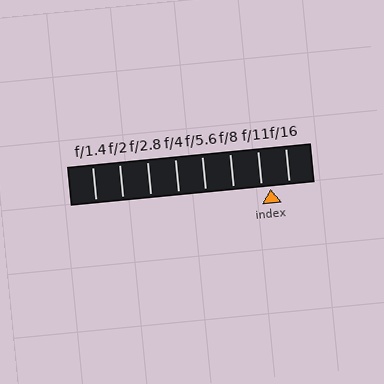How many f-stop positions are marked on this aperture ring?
There are 8 f-stop positions marked.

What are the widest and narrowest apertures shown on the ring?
The widest aperture shown is f/1.4 and the narrowest is f/16.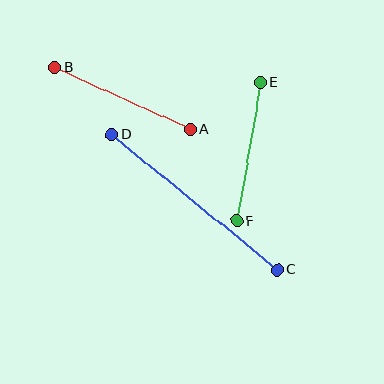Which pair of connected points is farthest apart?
Points C and D are farthest apart.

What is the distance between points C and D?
The distance is approximately 214 pixels.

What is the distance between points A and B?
The distance is approximately 149 pixels.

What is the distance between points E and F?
The distance is approximately 141 pixels.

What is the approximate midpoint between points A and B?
The midpoint is at approximately (122, 99) pixels.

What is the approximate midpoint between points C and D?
The midpoint is at approximately (195, 202) pixels.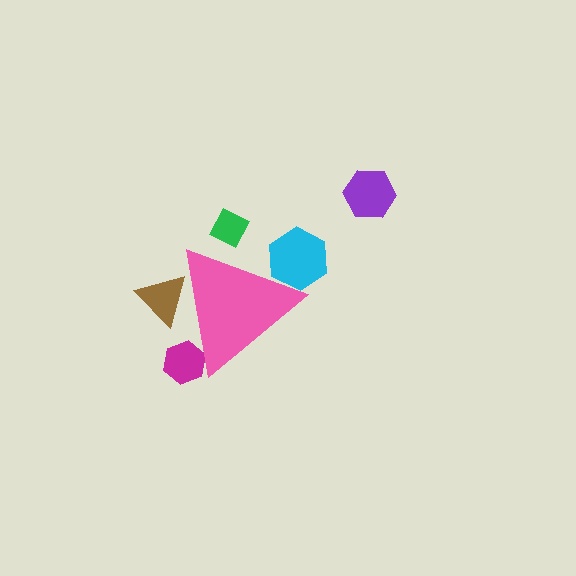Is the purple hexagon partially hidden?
No, the purple hexagon is fully visible.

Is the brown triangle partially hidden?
Yes, the brown triangle is partially hidden behind the pink triangle.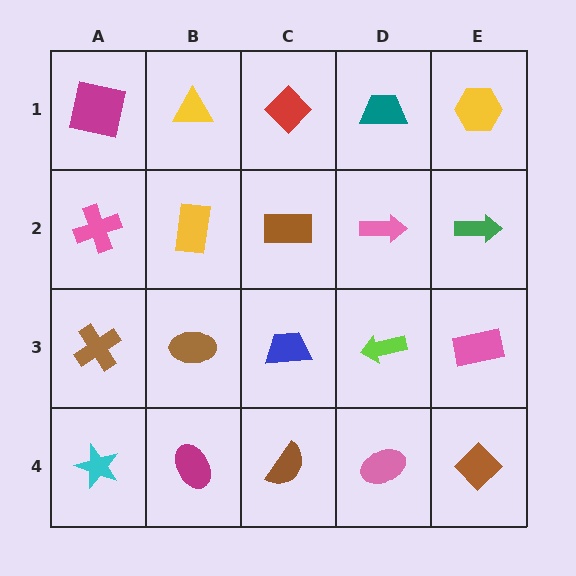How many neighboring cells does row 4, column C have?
3.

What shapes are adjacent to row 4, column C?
A blue trapezoid (row 3, column C), a magenta ellipse (row 4, column B), a pink ellipse (row 4, column D).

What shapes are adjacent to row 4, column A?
A brown cross (row 3, column A), a magenta ellipse (row 4, column B).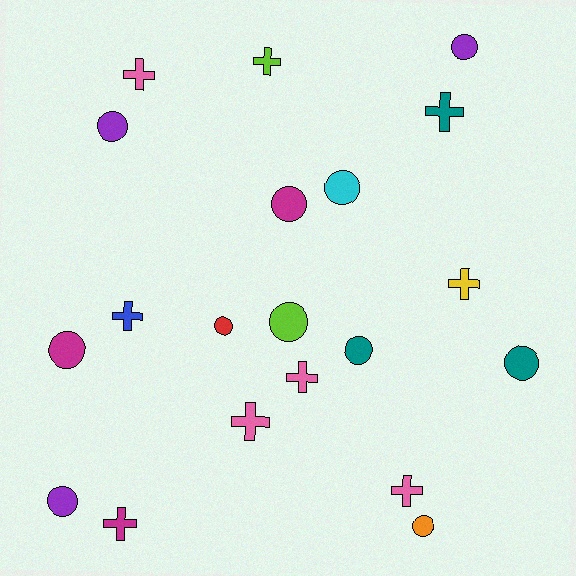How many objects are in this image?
There are 20 objects.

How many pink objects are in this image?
There are 4 pink objects.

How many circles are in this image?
There are 11 circles.